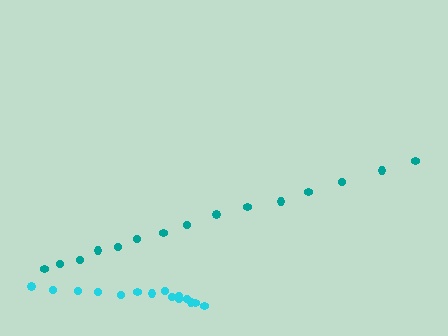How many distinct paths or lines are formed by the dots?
There are 2 distinct paths.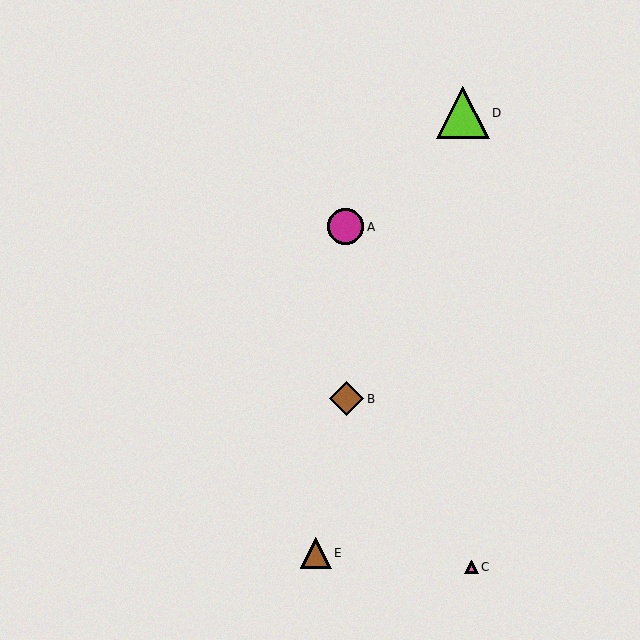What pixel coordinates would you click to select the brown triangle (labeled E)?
Click at (316, 553) to select the brown triangle E.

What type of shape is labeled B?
Shape B is a brown diamond.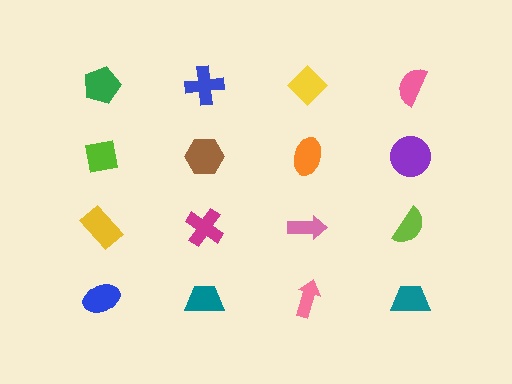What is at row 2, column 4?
A purple circle.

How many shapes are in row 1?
4 shapes.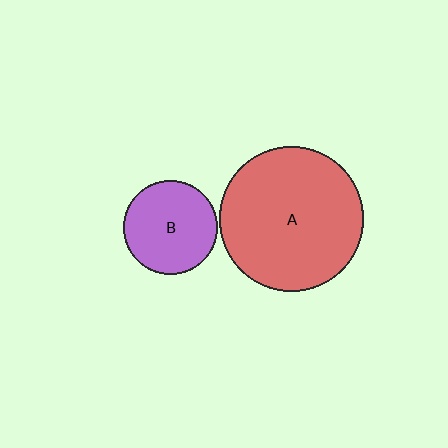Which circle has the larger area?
Circle A (red).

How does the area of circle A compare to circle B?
Approximately 2.4 times.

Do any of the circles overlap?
No, none of the circles overlap.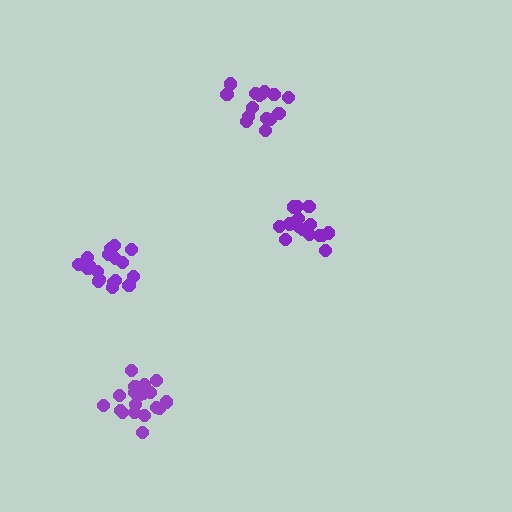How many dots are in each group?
Group 1: 18 dots, Group 2: 16 dots, Group 3: 20 dots, Group 4: 17 dots (71 total).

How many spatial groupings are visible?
There are 4 spatial groupings.